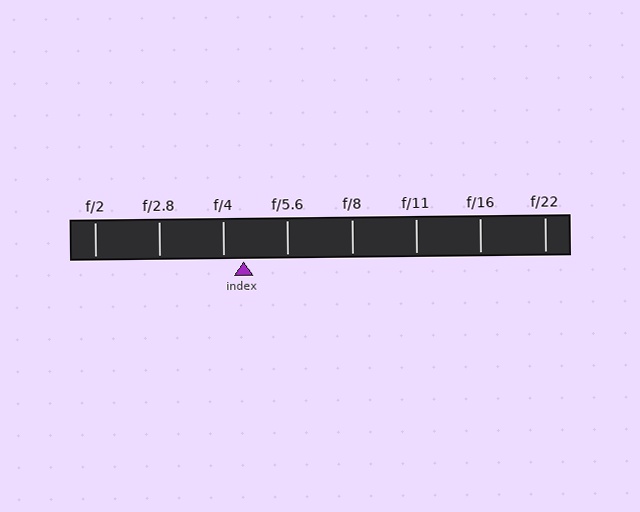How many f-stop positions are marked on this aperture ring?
There are 8 f-stop positions marked.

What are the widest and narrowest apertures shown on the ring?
The widest aperture shown is f/2 and the narrowest is f/22.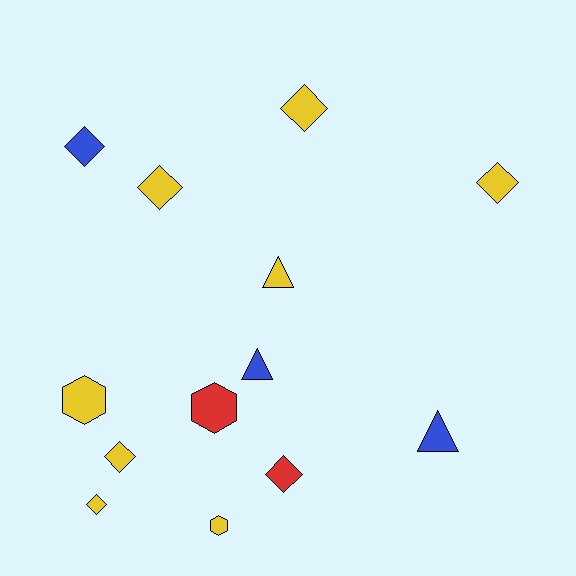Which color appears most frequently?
Yellow, with 8 objects.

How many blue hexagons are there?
There are no blue hexagons.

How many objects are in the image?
There are 13 objects.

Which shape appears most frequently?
Diamond, with 7 objects.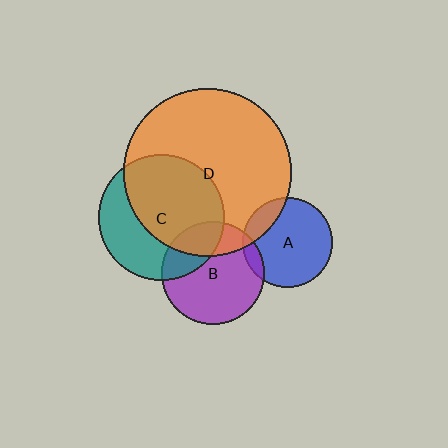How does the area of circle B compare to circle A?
Approximately 1.3 times.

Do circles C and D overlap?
Yes.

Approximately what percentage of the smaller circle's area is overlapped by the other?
Approximately 60%.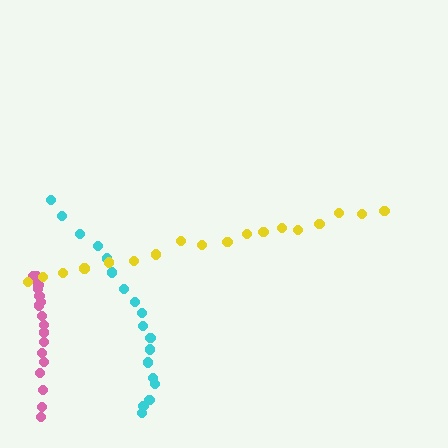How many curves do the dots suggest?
There are 3 distinct paths.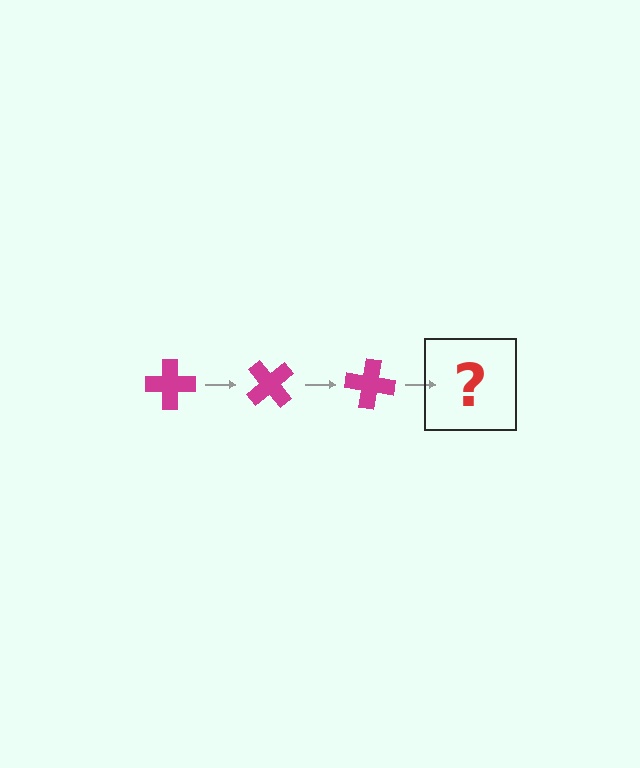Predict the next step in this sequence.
The next step is a magenta cross rotated 150 degrees.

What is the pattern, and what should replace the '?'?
The pattern is that the cross rotates 50 degrees each step. The '?' should be a magenta cross rotated 150 degrees.